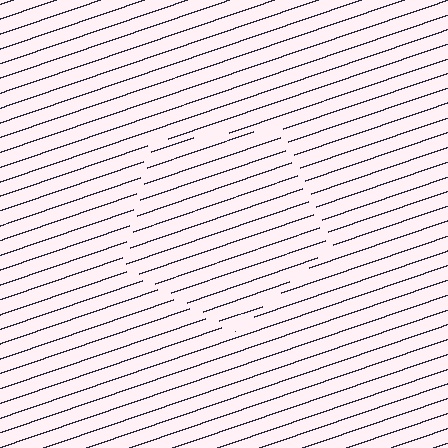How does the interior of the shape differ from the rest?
The interior of the shape contains the same grating, shifted by half a period — the contour is defined by the phase discontinuity where line-ends from the inner and outer gratings abut.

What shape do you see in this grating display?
An illusory pentagon. The interior of the shape contains the same grating, shifted by half a period — the contour is defined by the phase discontinuity where line-ends from the inner and outer gratings abut.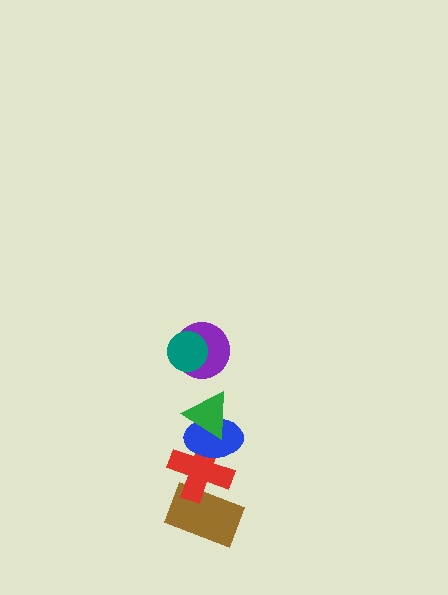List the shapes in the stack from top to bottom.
From top to bottom: the teal circle, the purple circle, the green triangle, the blue ellipse, the red cross, the brown rectangle.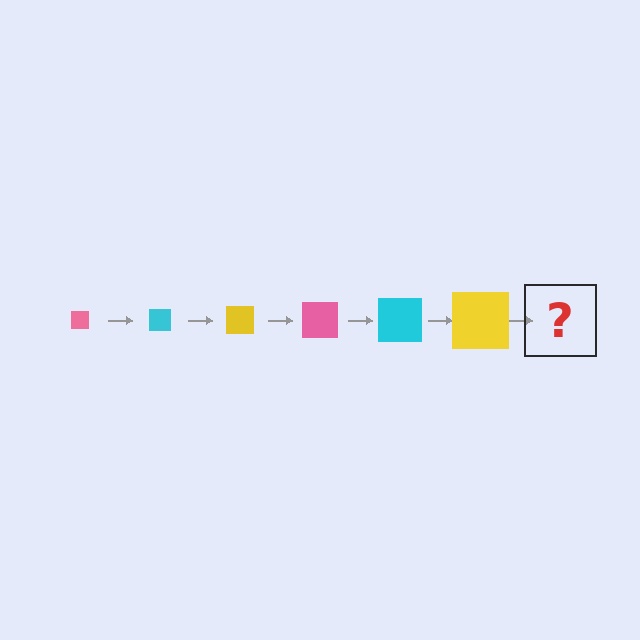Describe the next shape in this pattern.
It should be a pink square, larger than the previous one.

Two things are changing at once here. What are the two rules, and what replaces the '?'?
The two rules are that the square grows larger each step and the color cycles through pink, cyan, and yellow. The '?' should be a pink square, larger than the previous one.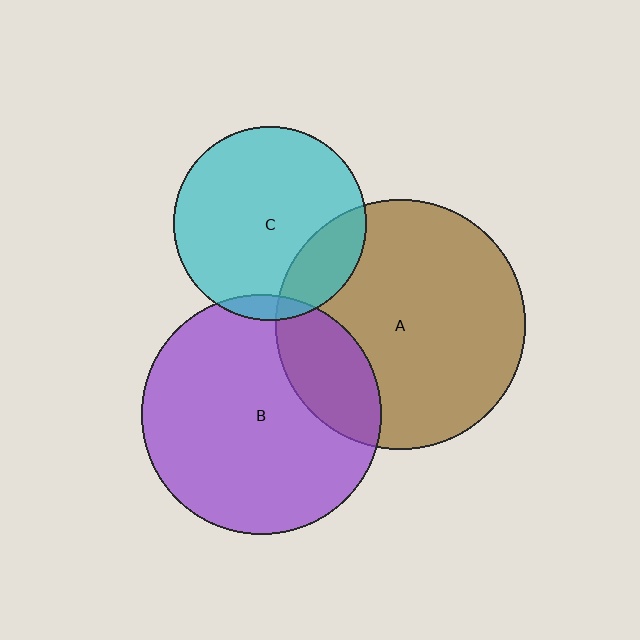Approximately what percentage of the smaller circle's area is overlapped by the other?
Approximately 5%.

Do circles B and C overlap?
Yes.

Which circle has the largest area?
Circle A (brown).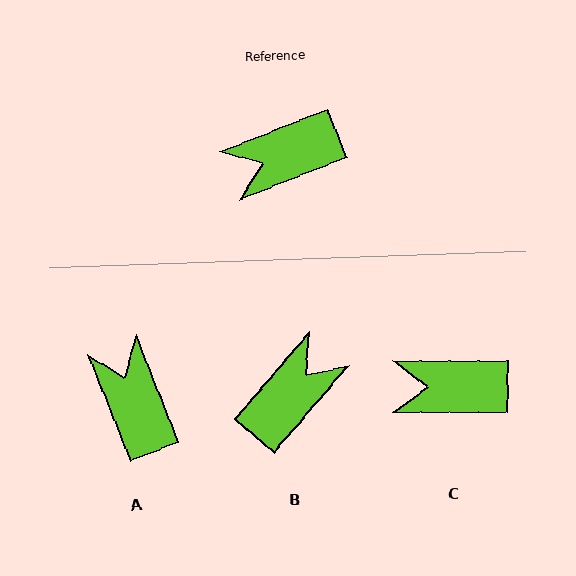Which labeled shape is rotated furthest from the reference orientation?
B, about 152 degrees away.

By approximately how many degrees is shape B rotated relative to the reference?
Approximately 152 degrees clockwise.